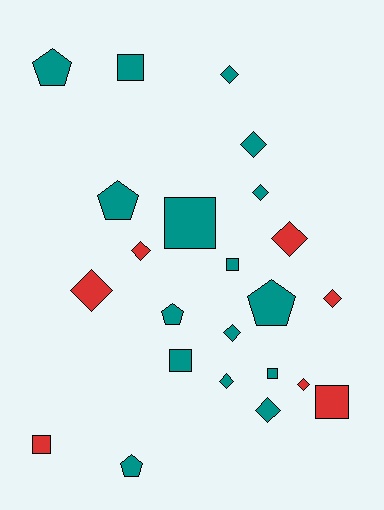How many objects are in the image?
There are 23 objects.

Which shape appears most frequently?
Diamond, with 11 objects.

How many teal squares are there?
There are 5 teal squares.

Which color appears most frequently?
Teal, with 16 objects.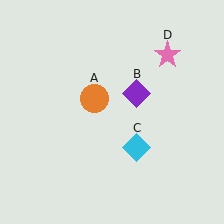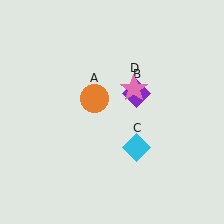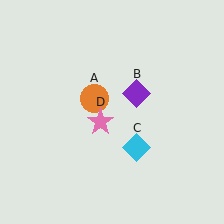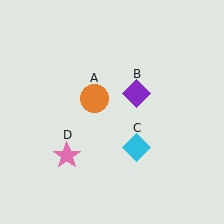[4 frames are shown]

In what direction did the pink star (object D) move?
The pink star (object D) moved down and to the left.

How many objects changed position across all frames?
1 object changed position: pink star (object D).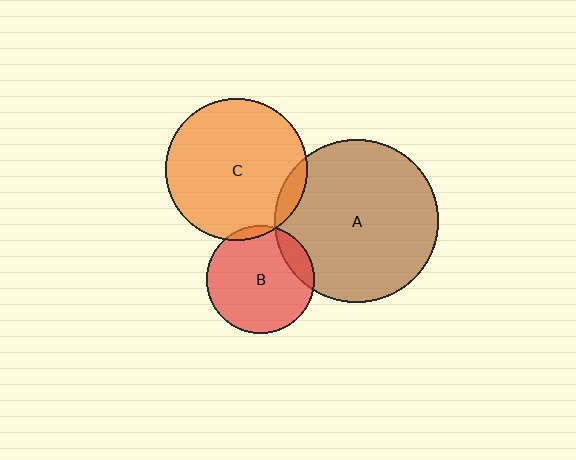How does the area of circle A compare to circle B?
Approximately 2.3 times.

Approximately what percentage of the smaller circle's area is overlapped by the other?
Approximately 5%.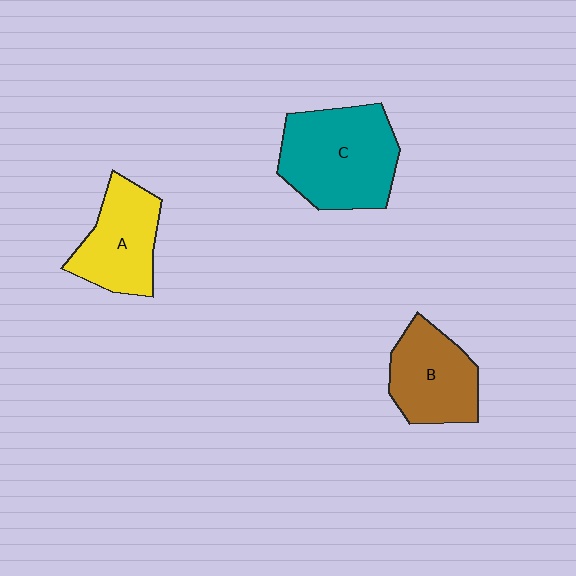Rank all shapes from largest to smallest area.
From largest to smallest: C (teal), B (brown), A (yellow).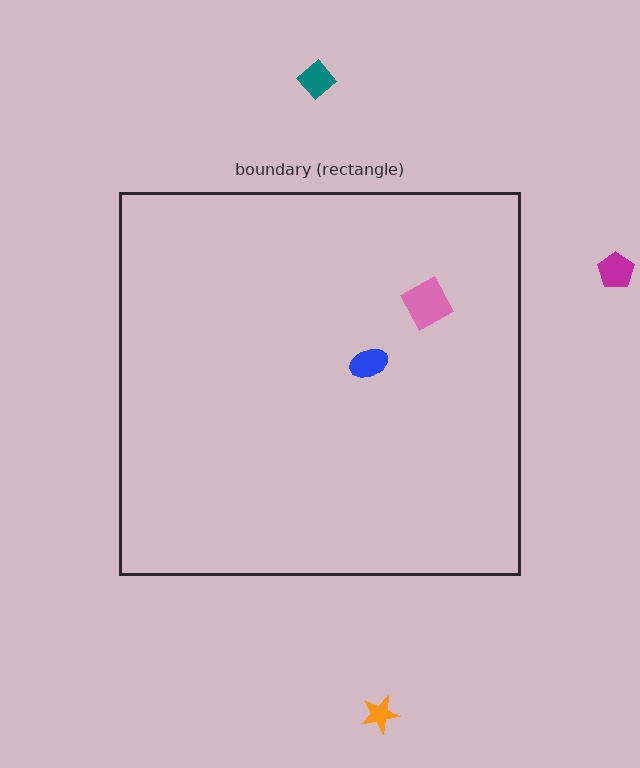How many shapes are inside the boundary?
2 inside, 3 outside.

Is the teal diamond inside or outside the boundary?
Outside.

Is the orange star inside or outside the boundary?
Outside.